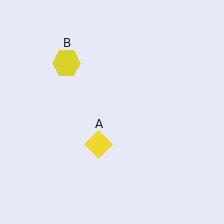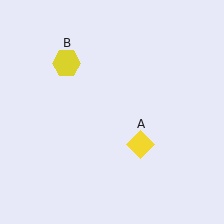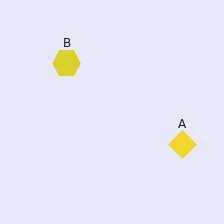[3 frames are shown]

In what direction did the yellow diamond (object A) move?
The yellow diamond (object A) moved right.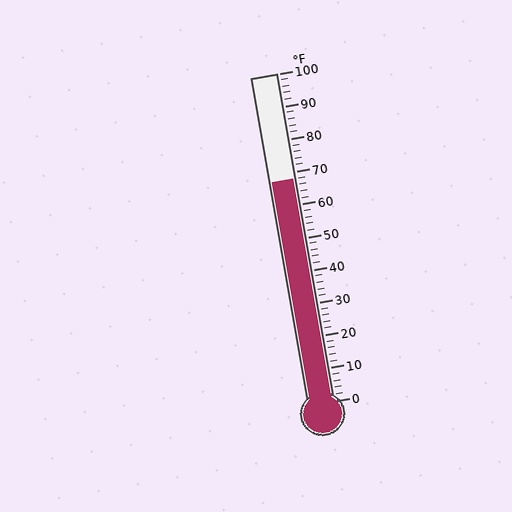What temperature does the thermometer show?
The thermometer shows approximately 68°F.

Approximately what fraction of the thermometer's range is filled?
The thermometer is filled to approximately 70% of its range.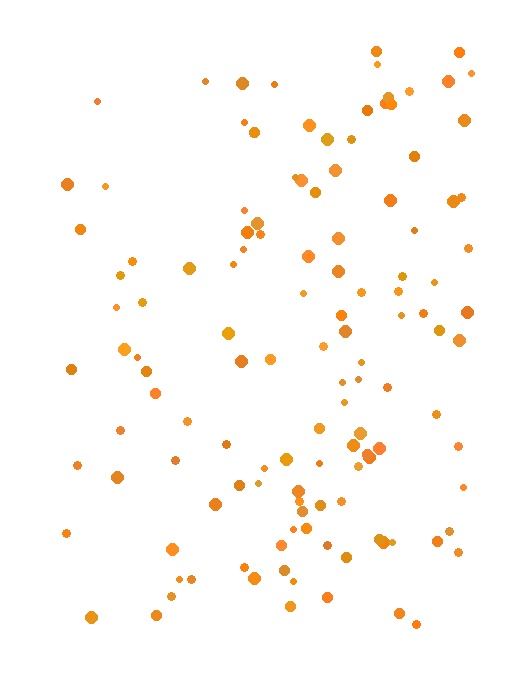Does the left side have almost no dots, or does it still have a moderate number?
Still a moderate number, just noticeably fewer than the right.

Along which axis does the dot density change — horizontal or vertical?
Horizontal.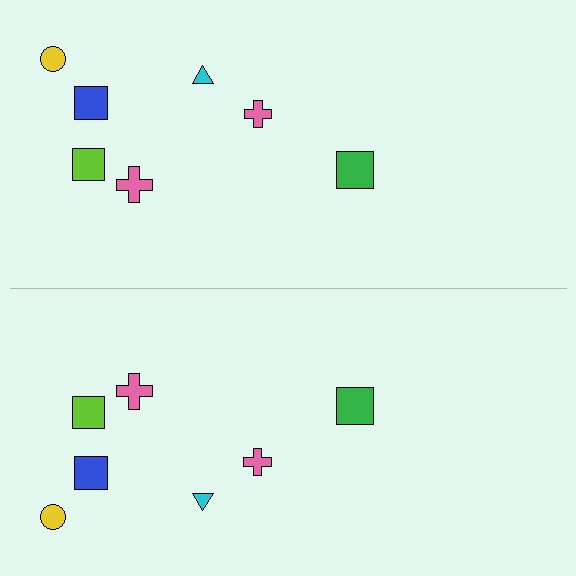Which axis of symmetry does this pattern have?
The pattern has a horizontal axis of symmetry running through the center of the image.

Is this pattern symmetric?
Yes, this pattern has bilateral (reflection) symmetry.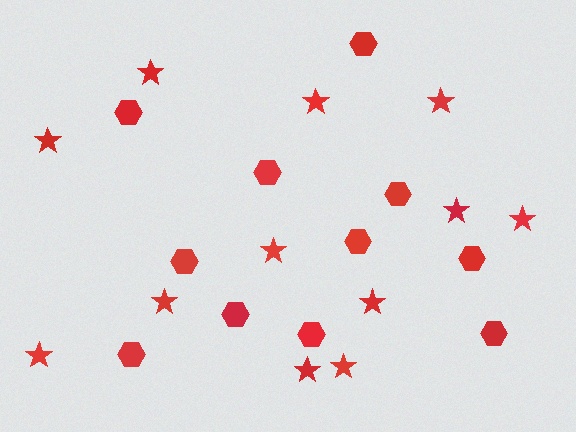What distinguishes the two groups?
There are 2 groups: one group of stars (12) and one group of hexagons (11).